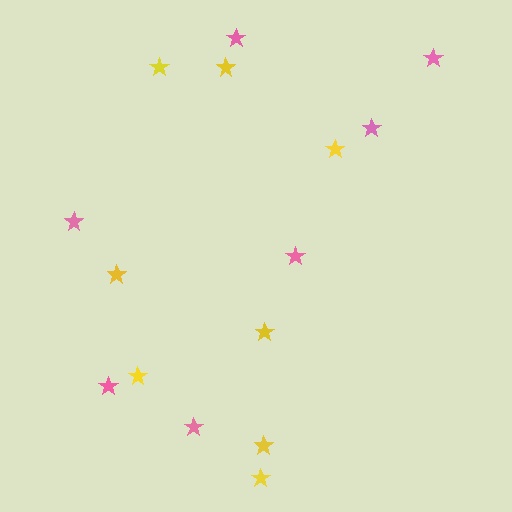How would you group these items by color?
There are 2 groups: one group of yellow stars (8) and one group of pink stars (7).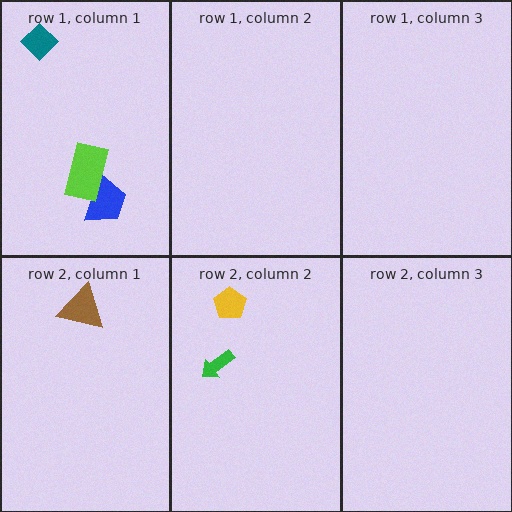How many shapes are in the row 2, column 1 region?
1.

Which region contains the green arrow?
The row 2, column 2 region.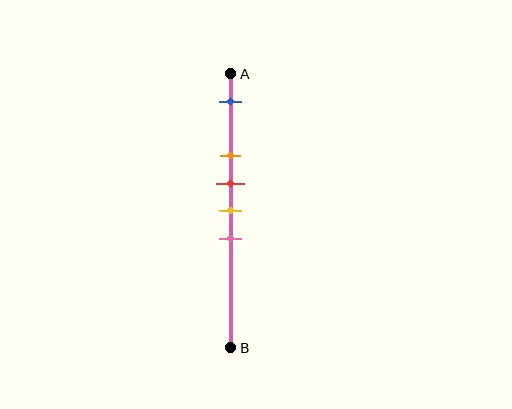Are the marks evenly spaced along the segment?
No, the marks are not evenly spaced.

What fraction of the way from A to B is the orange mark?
The orange mark is approximately 30% (0.3) of the way from A to B.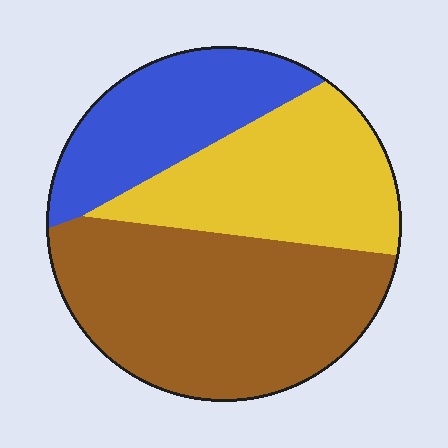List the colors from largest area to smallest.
From largest to smallest: brown, yellow, blue.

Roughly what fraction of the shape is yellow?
Yellow takes up about one third (1/3) of the shape.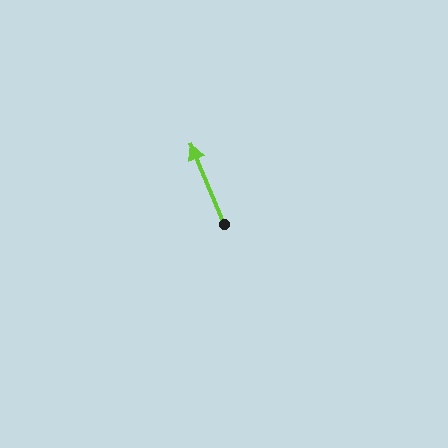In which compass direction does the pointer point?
Northwest.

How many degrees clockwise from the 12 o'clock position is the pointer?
Approximately 337 degrees.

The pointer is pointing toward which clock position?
Roughly 11 o'clock.